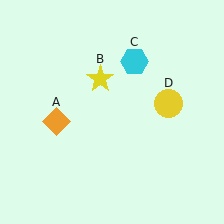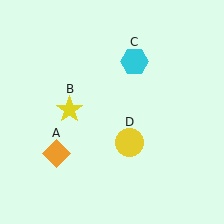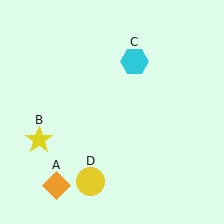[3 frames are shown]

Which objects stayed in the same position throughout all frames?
Cyan hexagon (object C) remained stationary.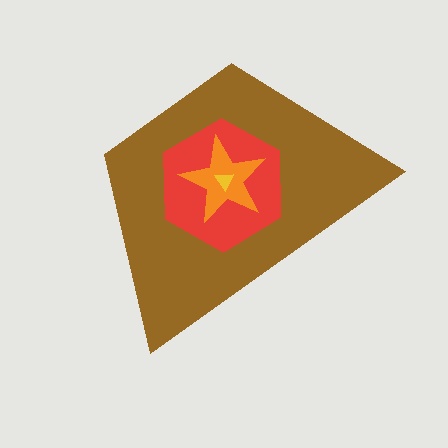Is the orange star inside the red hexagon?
Yes.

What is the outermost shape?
The brown trapezoid.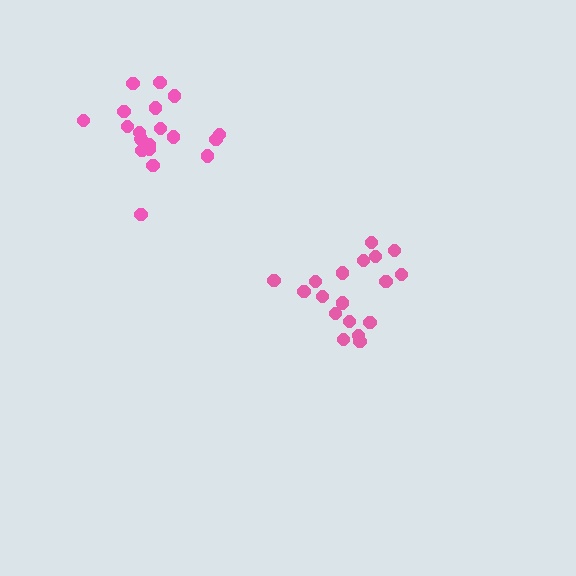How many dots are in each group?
Group 1: 19 dots, Group 2: 18 dots (37 total).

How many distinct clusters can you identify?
There are 2 distinct clusters.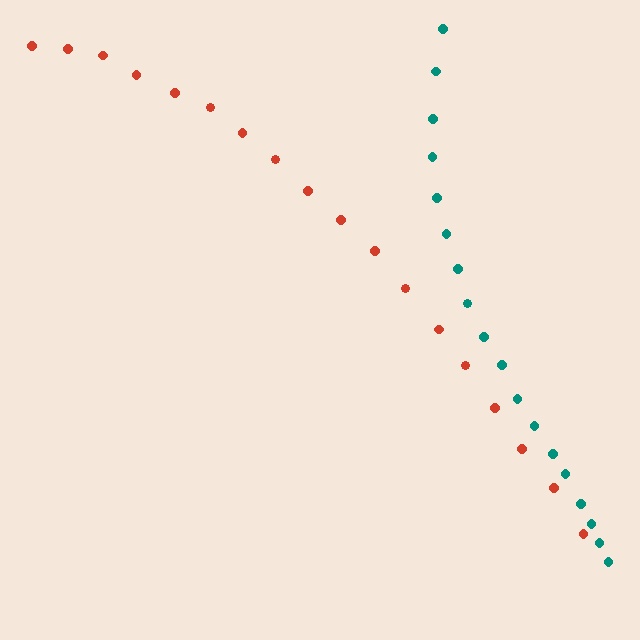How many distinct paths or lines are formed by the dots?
There are 2 distinct paths.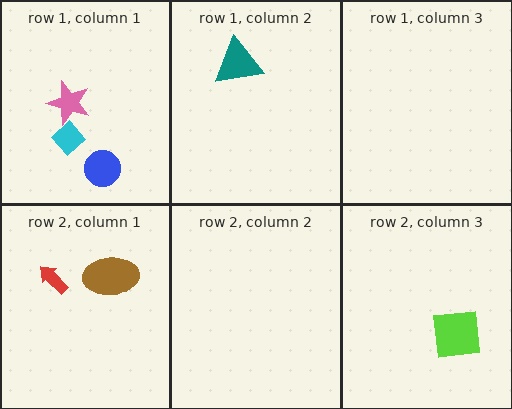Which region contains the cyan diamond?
The row 1, column 1 region.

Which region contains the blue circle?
The row 1, column 1 region.